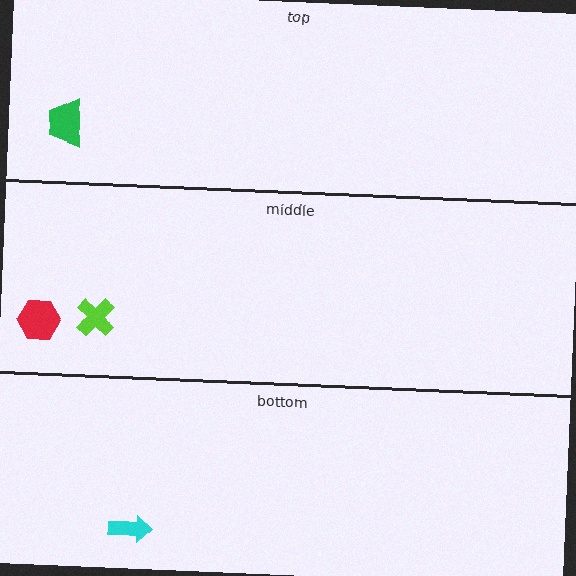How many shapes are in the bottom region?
1.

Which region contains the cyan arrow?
The bottom region.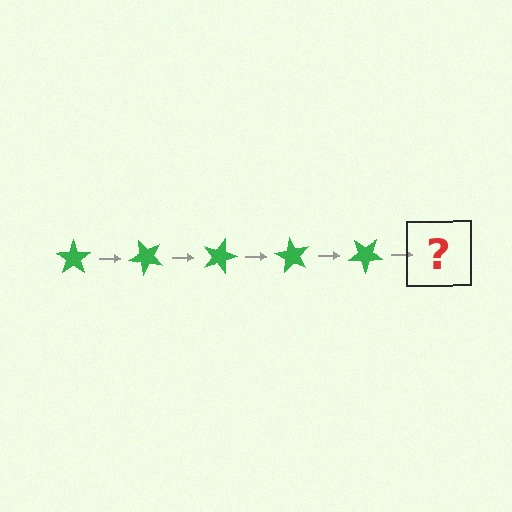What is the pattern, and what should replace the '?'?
The pattern is that the star rotates 45 degrees each step. The '?' should be a green star rotated 225 degrees.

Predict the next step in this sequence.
The next step is a green star rotated 225 degrees.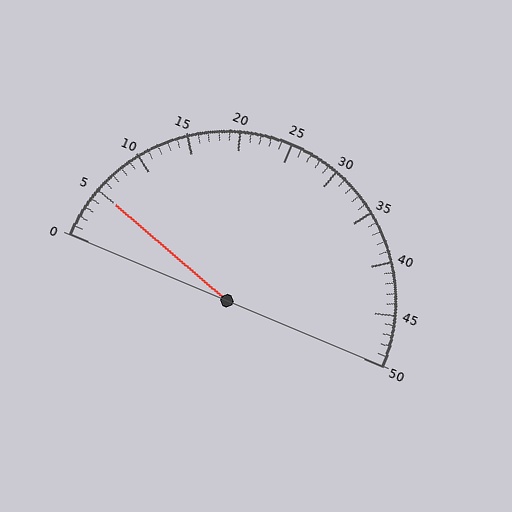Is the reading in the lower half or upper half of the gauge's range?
The reading is in the lower half of the range (0 to 50).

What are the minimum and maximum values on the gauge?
The gauge ranges from 0 to 50.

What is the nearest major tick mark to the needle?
The nearest major tick mark is 5.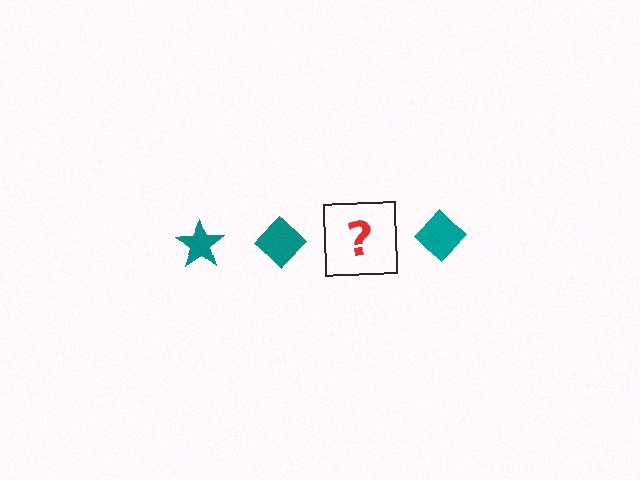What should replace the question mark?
The question mark should be replaced with a teal star.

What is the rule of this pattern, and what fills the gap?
The rule is that the pattern cycles through star, diamond shapes in teal. The gap should be filled with a teal star.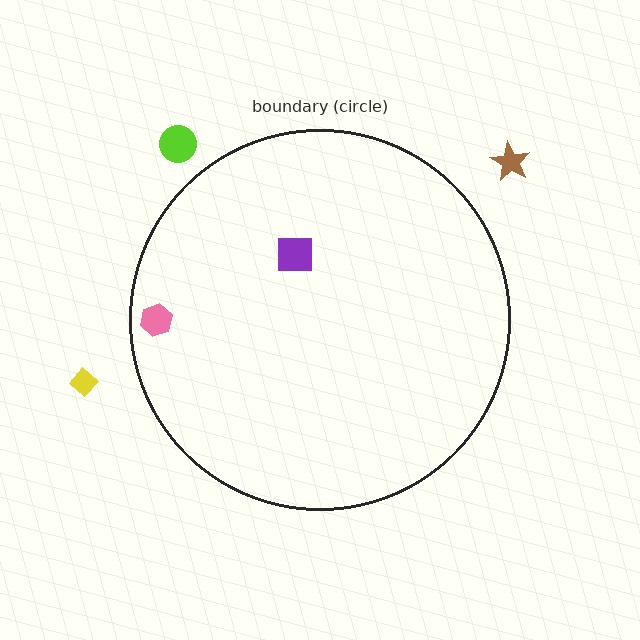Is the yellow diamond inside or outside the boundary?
Outside.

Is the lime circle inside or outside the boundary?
Outside.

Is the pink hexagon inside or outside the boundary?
Inside.